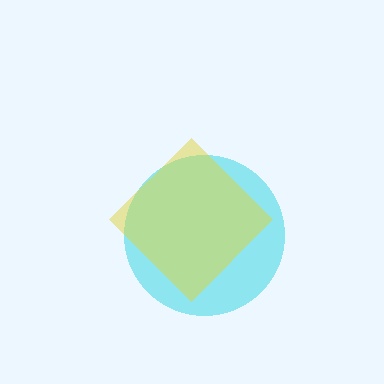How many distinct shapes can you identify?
There are 2 distinct shapes: a cyan circle, a yellow diamond.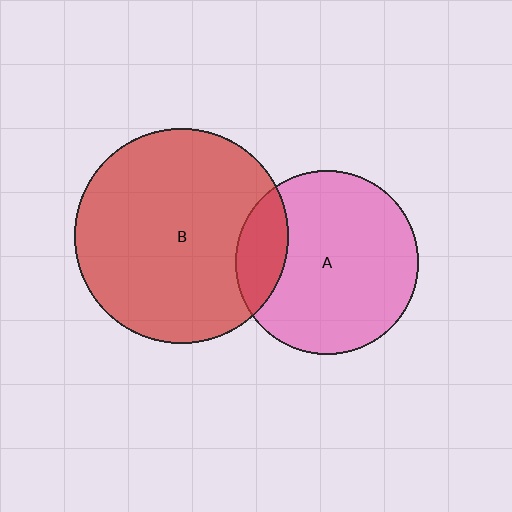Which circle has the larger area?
Circle B (red).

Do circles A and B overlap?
Yes.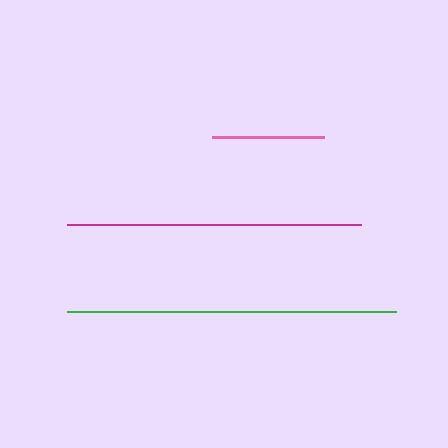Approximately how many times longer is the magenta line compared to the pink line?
The magenta line is approximately 2.6 times the length of the pink line.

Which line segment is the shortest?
The pink line is the shortest at approximately 112 pixels.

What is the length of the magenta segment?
The magenta segment is approximately 294 pixels long.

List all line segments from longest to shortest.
From longest to shortest: green, magenta, pink.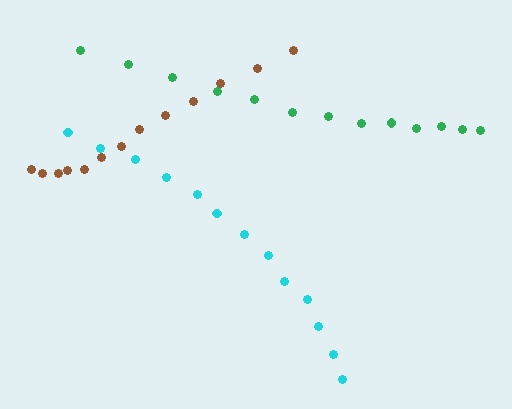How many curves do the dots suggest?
There are 3 distinct paths.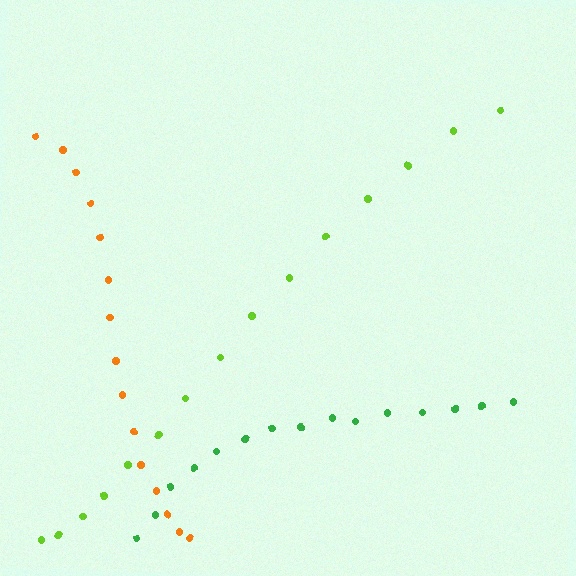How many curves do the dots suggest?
There are 3 distinct paths.